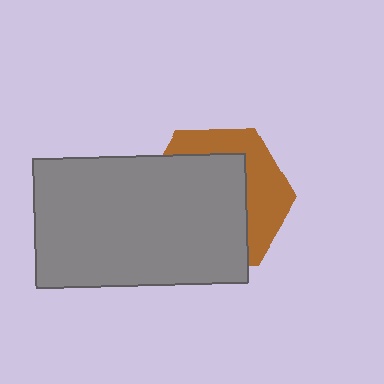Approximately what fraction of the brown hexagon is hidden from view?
Roughly 64% of the brown hexagon is hidden behind the gray rectangle.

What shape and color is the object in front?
The object in front is a gray rectangle.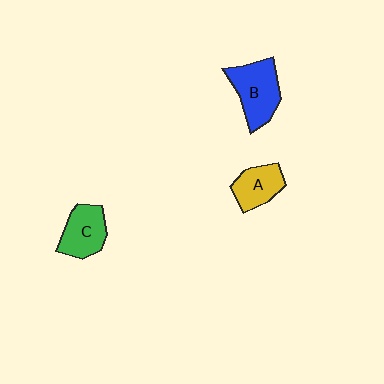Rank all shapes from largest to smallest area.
From largest to smallest: B (blue), C (green), A (yellow).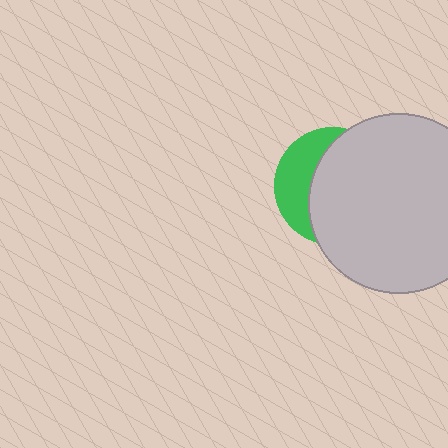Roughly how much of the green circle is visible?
A small part of it is visible (roughly 33%).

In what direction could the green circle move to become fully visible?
The green circle could move left. That would shift it out from behind the light gray circle entirely.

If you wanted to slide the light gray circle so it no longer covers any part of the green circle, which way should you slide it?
Slide it right — that is the most direct way to separate the two shapes.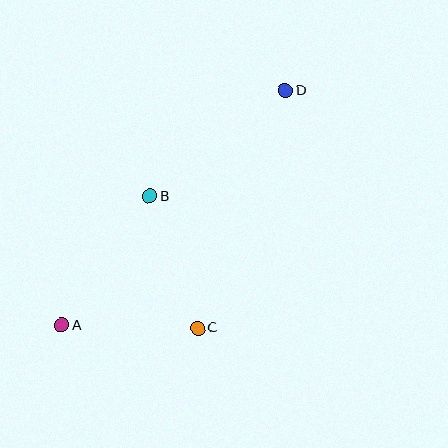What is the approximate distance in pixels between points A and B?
The distance between A and B is approximately 156 pixels.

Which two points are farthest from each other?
Points A and D are farthest from each other.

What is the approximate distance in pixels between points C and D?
The distance between C and D is approximately 253 pixels.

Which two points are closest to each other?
Points A and C are closest to each other.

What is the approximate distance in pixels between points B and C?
The distance between B and C is approximately 140 pixels.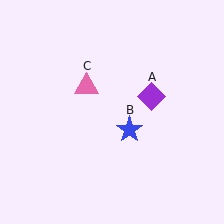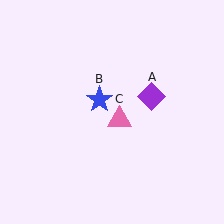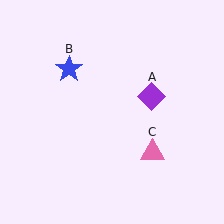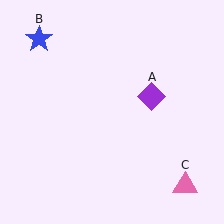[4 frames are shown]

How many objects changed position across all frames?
2 objects changed position: blue star (object B), pink triangle (object C).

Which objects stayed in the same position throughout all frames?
Purple diamond (object A) remained stationary.